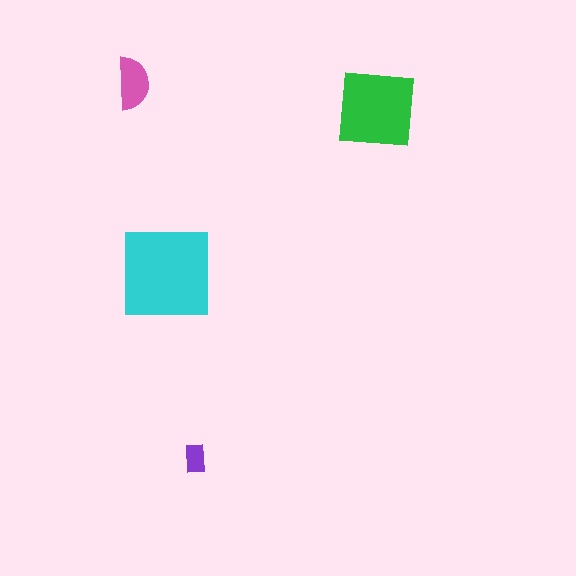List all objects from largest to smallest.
The cyan square, the green square, the pink semicircle, the purple rectangle.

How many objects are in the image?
There are 4 objects in the image.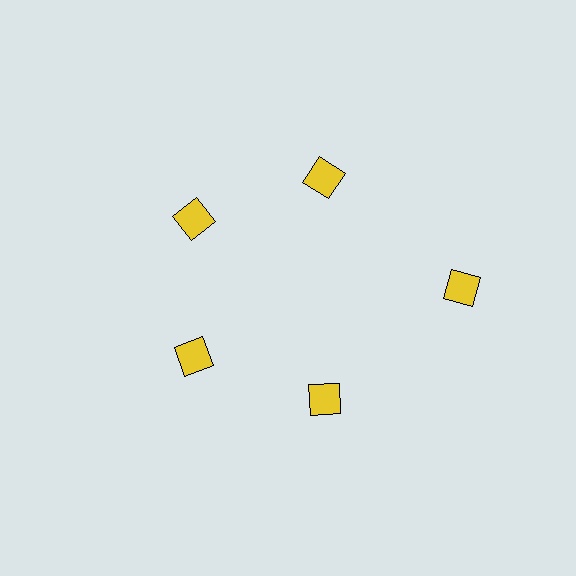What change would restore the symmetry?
The symmetry would be restored by moving it inward, back onto the ring so that all 5 diamonds sit at equal angles and equal distance from the center.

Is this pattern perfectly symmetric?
No. The 5 yellow diamonds are arranged in a ring, but one element near the 3 o'clock position is pushed outward from the center, breaking the 5-fold rotational symmetry.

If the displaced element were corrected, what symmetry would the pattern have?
It would have 5-fold rotational symmetry — the pattern would map onto itself every 72 degrees.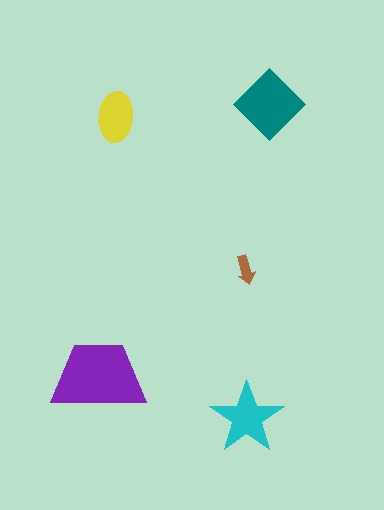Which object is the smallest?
The brown arrow.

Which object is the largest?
The purple trapezoid.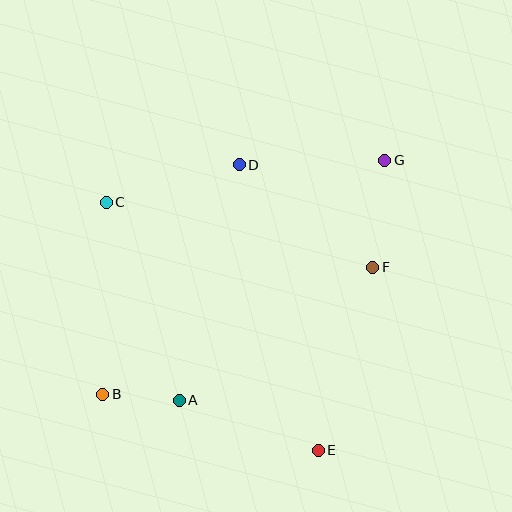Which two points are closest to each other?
Points A and B are closest to each other.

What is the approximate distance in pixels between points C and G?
The distance between C and G is approximately 281 pixels.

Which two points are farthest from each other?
Points B and G are farthest from each other.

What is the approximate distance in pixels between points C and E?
The distance between C and E is approximately 326 pixels.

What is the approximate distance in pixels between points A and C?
The distance between A and C is approximately 211 pixels.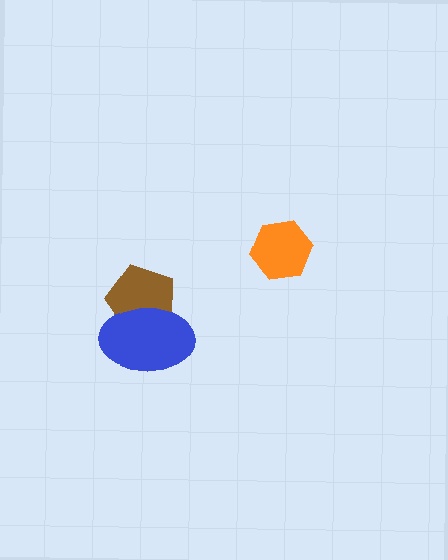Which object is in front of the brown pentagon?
The blue ellipse is in front of the brown pentagon.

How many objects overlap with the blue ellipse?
1 object overlaps with the blue ellipse.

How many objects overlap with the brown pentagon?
1 object overlaps with the brown pentagon.